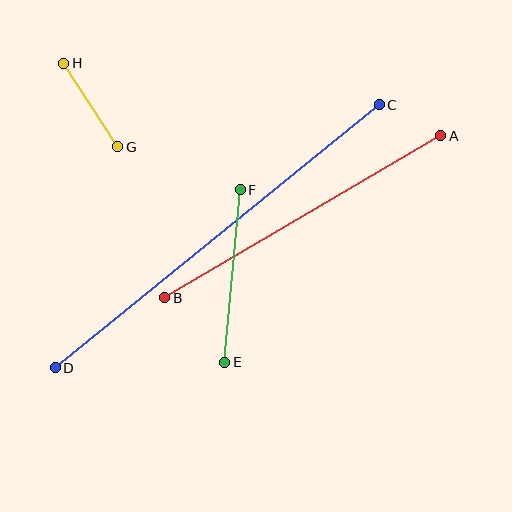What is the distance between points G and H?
The distance is approximately 100 pixels.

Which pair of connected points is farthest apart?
Points C and D are farthest apart.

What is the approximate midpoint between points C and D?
The midpoint is at approximately (217, 236) pixels.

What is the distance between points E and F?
The distance is approximately 173 pixels.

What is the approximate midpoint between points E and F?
The midpoint is at approximately (233, 276) pixels.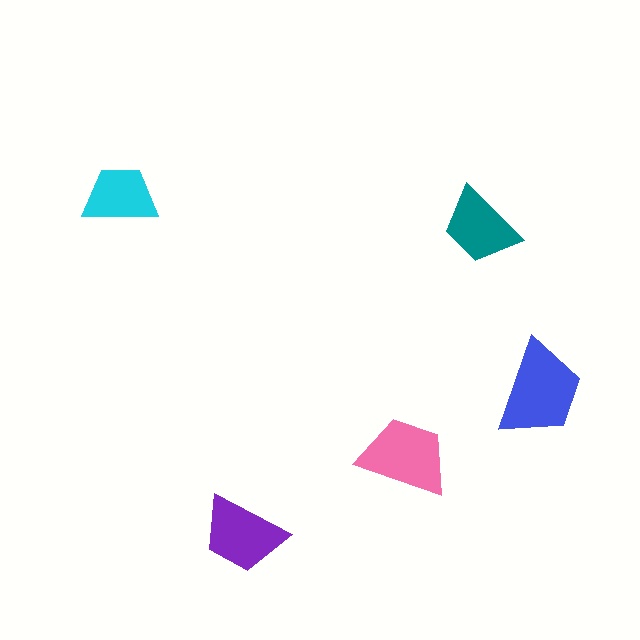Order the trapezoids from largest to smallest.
the blue one, the pink one, the purple one, the teal one, the cyan one.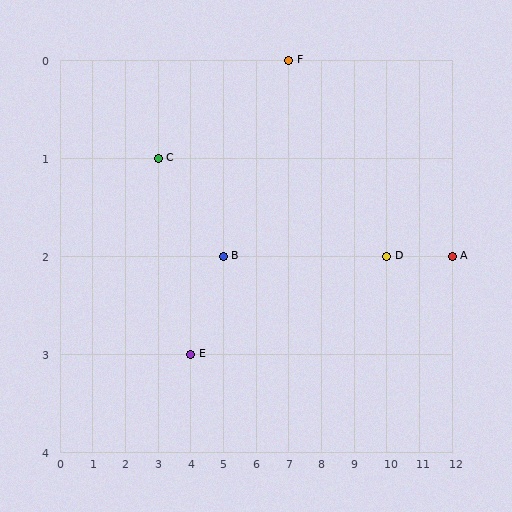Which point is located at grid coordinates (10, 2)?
Point D is at (10, 2).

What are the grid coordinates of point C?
Point C is at grid coordinates (3, 1).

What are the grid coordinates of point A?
Point A is at grid coordinates (12, 2).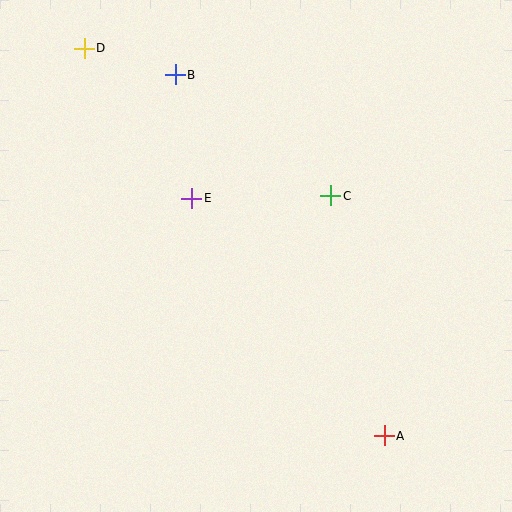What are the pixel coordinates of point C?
Point C is at (330, 196).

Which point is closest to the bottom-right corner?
Point A is closest to the bottom-right corner.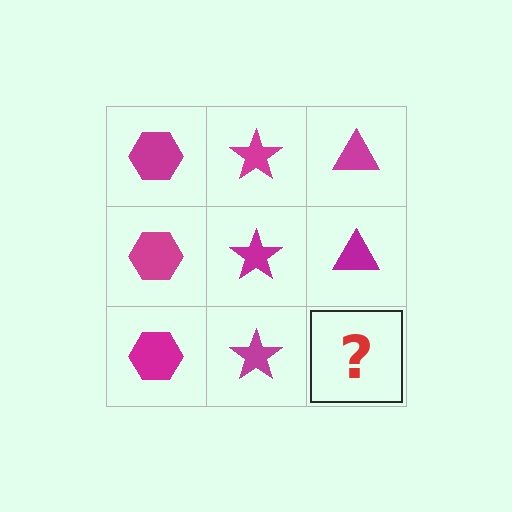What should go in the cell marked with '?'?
The missing cell should contain a magenta triangle.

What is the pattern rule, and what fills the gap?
The rule is that each column has a consistent shape. The gap should be filled with a magenta triangle.